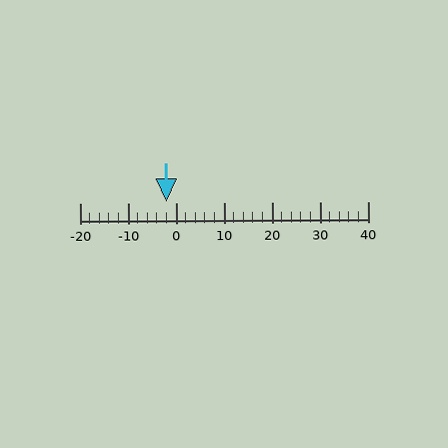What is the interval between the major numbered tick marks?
The major tick marks are spaced 10 units apart.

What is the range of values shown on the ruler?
The ruler shows values from -20 to 40.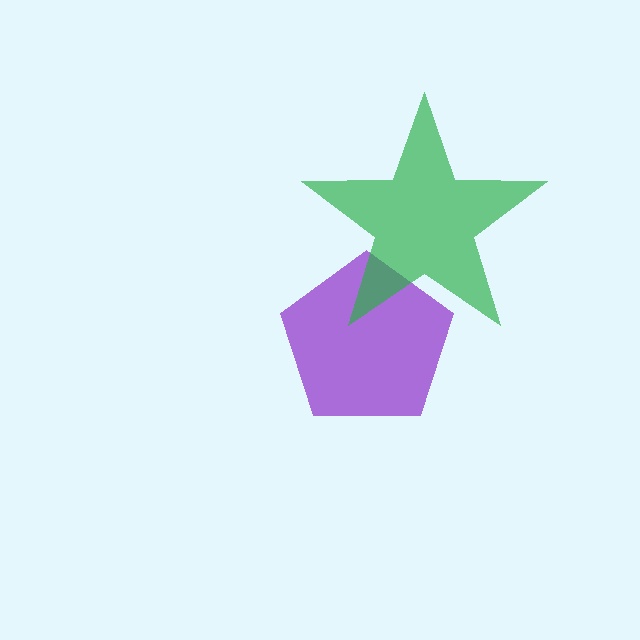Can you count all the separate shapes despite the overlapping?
Yes, there are 2 separate shapes.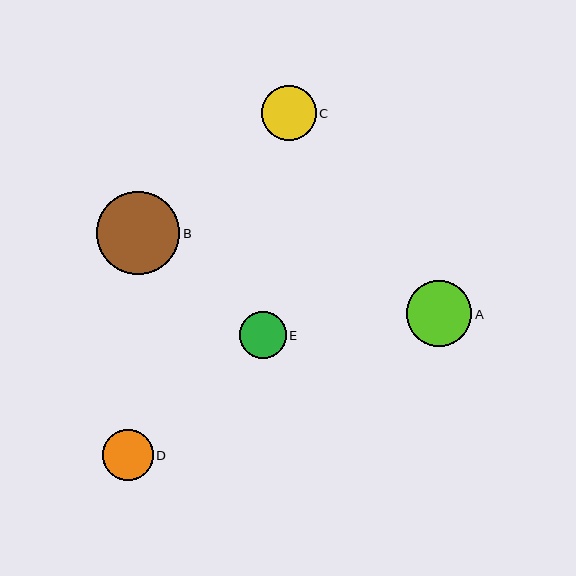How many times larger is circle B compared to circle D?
Circle B is approximately 1.6 times the size of circle D.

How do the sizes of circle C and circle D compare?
Circle C and circle D are approximately the same size.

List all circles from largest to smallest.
From largest to smallest: B, A, C, D, E.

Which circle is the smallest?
Circle E is the smallest with a size of approximately 47 pixels.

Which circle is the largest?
Circle B is the largest with a size of approximately 83 pixels.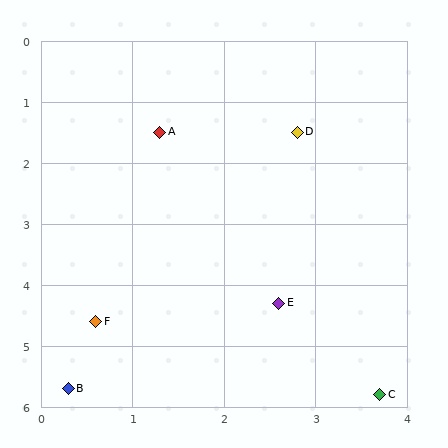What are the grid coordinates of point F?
Point F is at approximately (0.6, 4.6).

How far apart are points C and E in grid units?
Points C and E are about 1.9 grid units apart.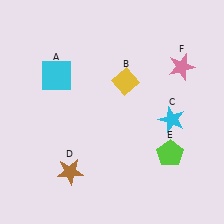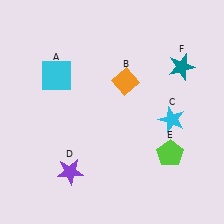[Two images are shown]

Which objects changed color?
B changed from yellow to orange. D changed from brown to purple. F changed from pink to teal.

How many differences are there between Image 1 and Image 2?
There are 3 differences between the two images.